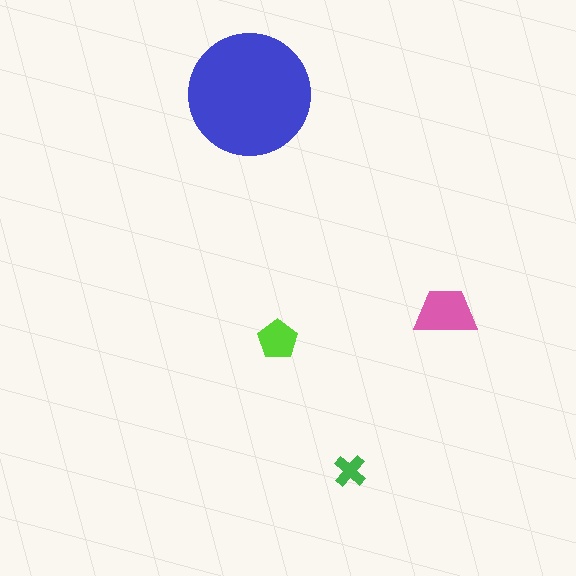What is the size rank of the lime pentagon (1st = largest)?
3rd.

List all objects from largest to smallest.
The blue circle, the pink trapezoid, the lime pentagon, the green cross.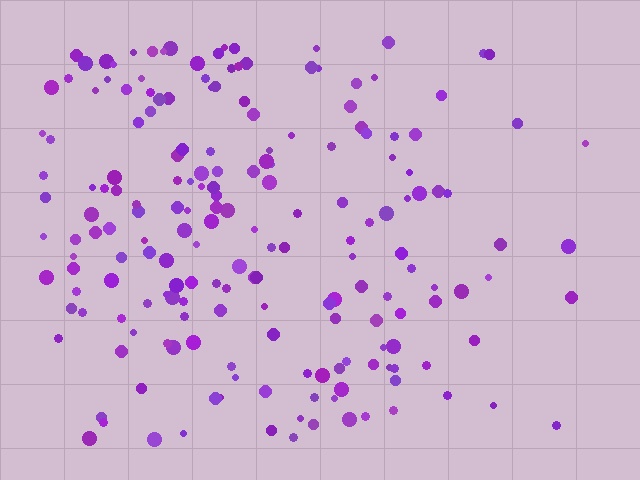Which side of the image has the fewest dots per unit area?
The right.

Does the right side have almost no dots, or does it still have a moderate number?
Still a moderate number, just noticeably fewer than the left.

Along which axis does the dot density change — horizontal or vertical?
Horizontal.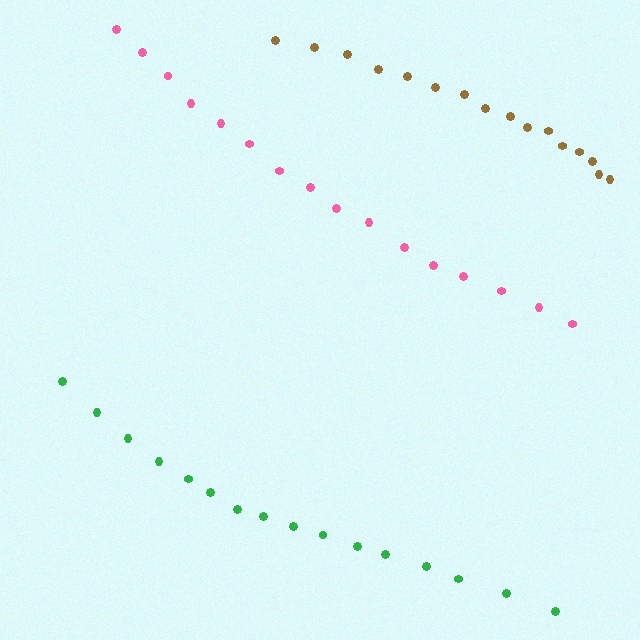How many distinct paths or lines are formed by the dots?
There are 3 distinct paths.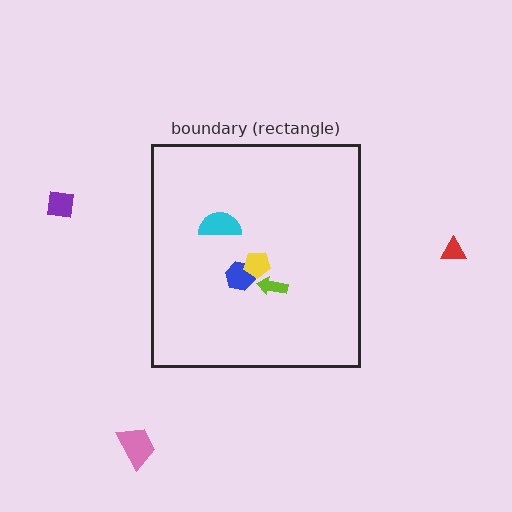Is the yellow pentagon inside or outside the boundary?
Inside.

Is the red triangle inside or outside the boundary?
Outside.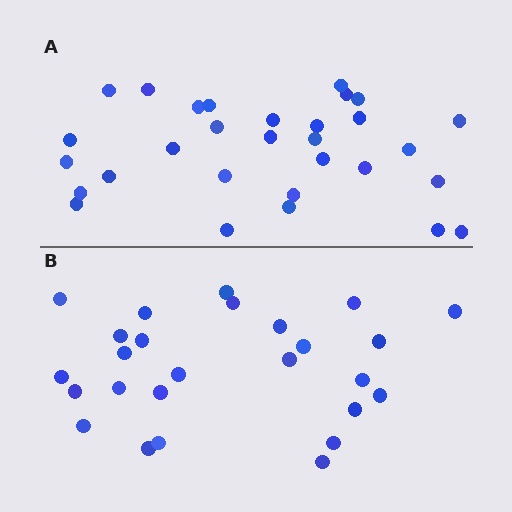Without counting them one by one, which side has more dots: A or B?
Region A (the top region) has more dots.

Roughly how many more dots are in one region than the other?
Region A has about 4 more dots than region B.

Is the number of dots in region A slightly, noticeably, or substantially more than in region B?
Region A has only slightly more — the two regions are fairly close. The ratio is roughly 1.2 to 1.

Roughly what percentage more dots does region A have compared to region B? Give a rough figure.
About 15% more.